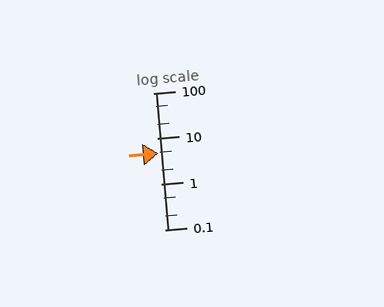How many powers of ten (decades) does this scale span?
The scale spans 3 decades, from 0.1 to 100.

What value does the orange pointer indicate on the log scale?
The pointer indicates approximately 4.7.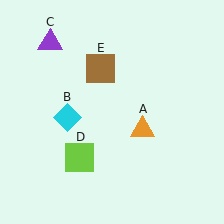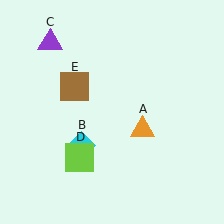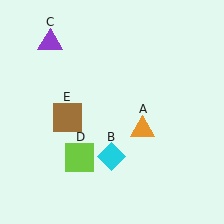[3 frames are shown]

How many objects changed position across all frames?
2 objects changed position: cyan diamond (object B), brown square (object E).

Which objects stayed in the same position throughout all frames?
Orange triangle (object A) and purple triangle (object C) and lime square (object D) remained stationary.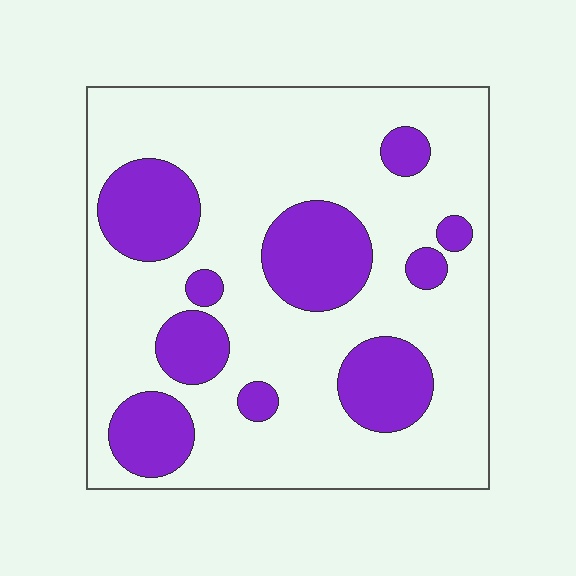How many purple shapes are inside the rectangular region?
10.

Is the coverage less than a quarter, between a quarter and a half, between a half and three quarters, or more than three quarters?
Between a quarter and a half.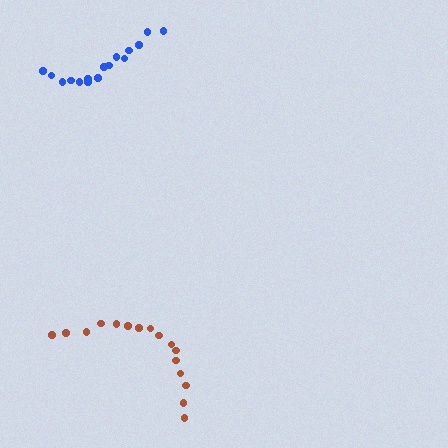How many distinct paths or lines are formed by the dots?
There are 2 distinct paths.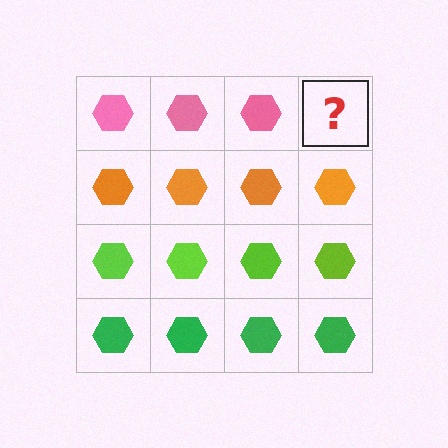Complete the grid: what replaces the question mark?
The question mark should be replaced with a pink hexagon.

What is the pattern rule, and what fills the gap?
The rule is that each row has a consistent color. The gap should be filled with a pink hexagon.